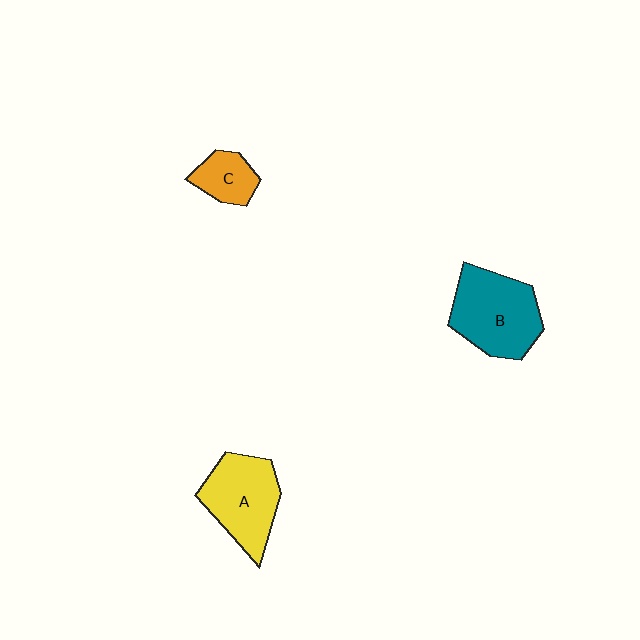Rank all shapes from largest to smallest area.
From largest to smallest: B (teal), A (yellow), C (orange).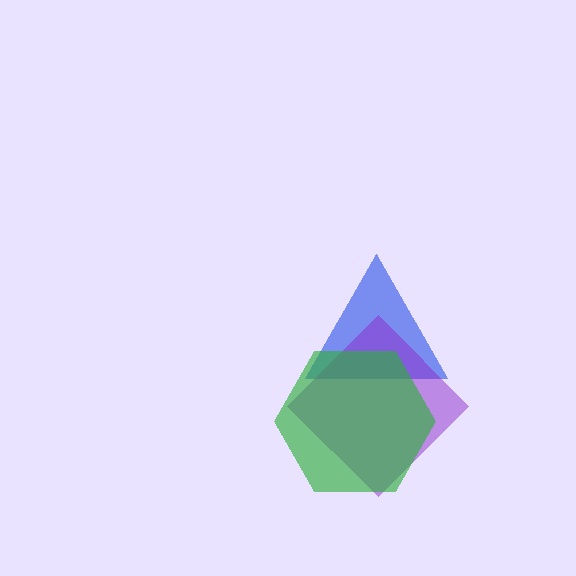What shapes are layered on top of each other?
The layered shapes are: a blue triangle, a purple diamond, a green hexagon.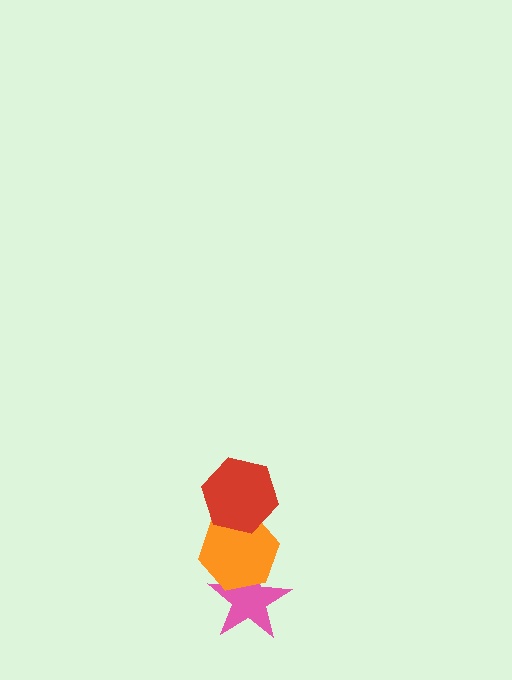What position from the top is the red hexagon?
The red hexagon is 1st from the top.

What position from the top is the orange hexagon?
The orange hexagon is 2nd from the top.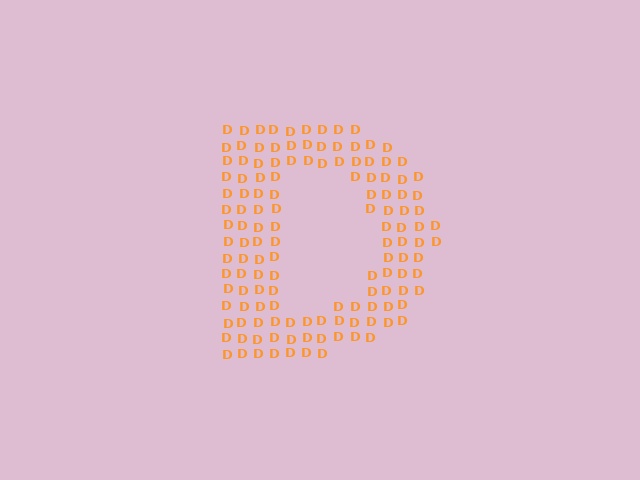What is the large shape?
The large shape is the letter D.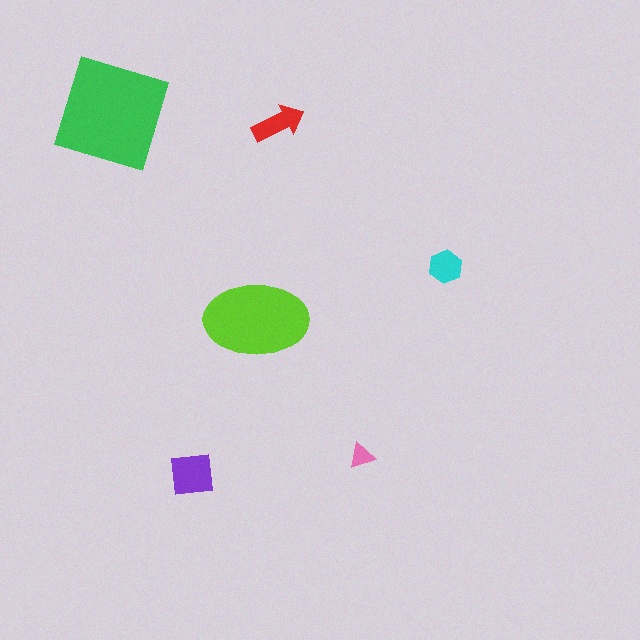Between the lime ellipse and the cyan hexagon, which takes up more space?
The lime ellipse.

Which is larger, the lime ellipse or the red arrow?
The lime ellipse.